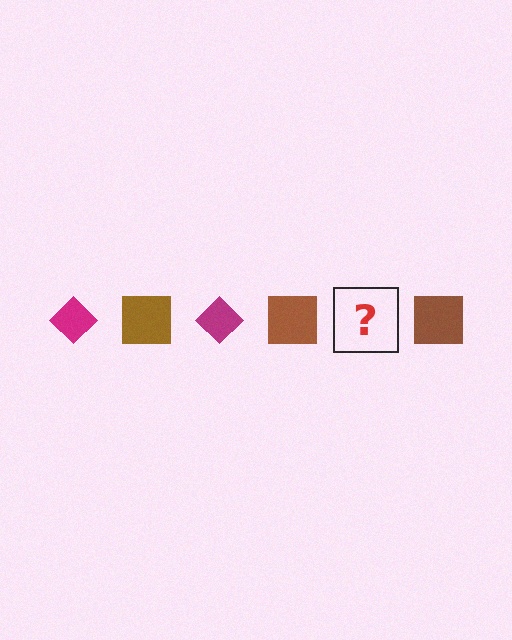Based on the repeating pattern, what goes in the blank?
The blank should be a magenta diamond.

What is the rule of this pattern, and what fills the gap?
The rule is that the pattern alternates between magenta diamond and brown square. The gap should be filled with a magenta diamond.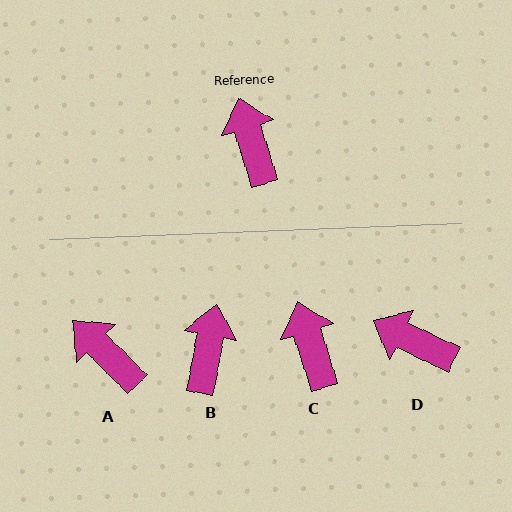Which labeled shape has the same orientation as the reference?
C.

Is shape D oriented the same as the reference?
No, it is off by about 47 degrees.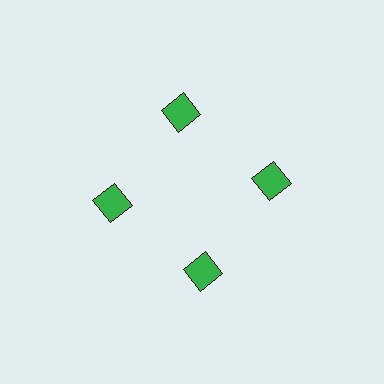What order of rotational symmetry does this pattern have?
This pattern has 4-fold rotational symmetry.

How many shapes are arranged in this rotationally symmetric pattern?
There are 4 shapes, arranged in 4 groups of 1.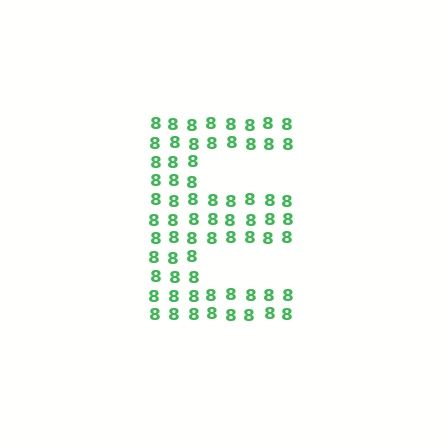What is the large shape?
The large shape is the letter E.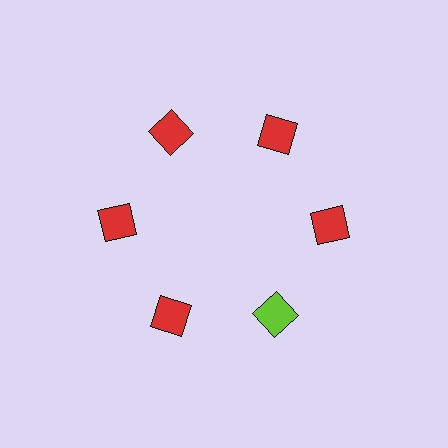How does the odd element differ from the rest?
It has a different color: lime instead of red.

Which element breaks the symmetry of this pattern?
The lime diamond at roughly the 5 o'clock position breaks the symmetry. All other shapes are red diamonds.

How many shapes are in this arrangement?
There are 6 shapes arranged in a ring pattern.